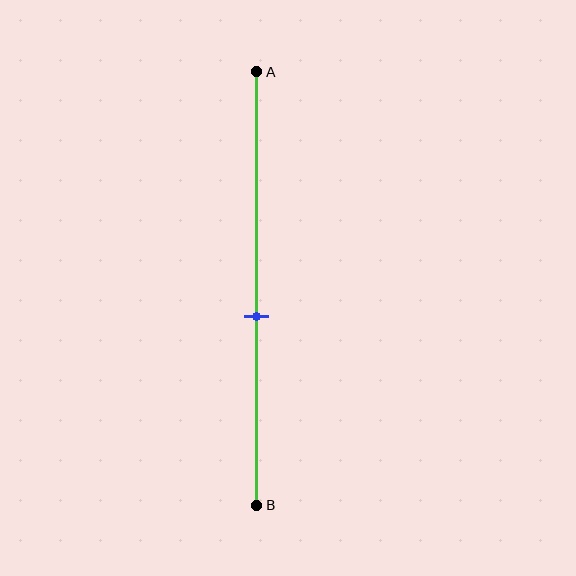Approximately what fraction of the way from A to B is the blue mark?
The blue mark is approximately 55% of the way from A to B.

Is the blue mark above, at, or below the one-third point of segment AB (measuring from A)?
The blue mark is below the one-third point of segment AB.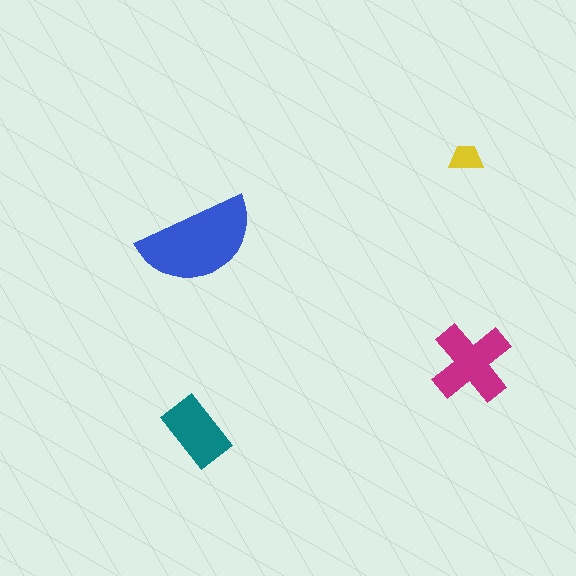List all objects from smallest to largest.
The yellow trapezoid, the teal rectangle, the magenta cross, the blue semicircle.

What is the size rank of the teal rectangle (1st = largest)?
3rd.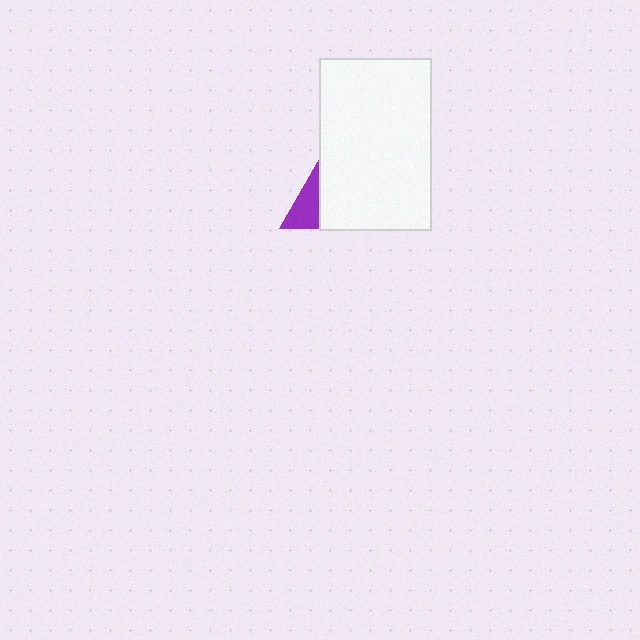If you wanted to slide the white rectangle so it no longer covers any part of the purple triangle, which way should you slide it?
Slide it right — that is the most direct way to separate the two shapes.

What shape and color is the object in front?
The object in front is a white rectangle.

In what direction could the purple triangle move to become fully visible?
The purple triangle could move left. That would shift it out from behind the white rectangle entirely.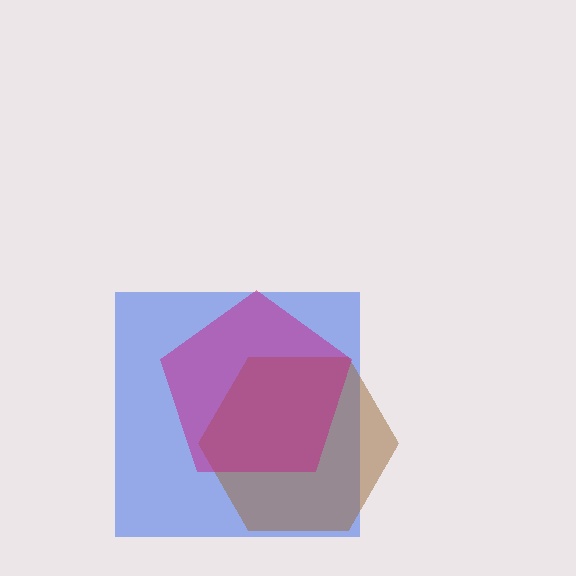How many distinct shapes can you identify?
There are 3 distinct shapes: a blue square, a brown hexagon, a magenta pentagon.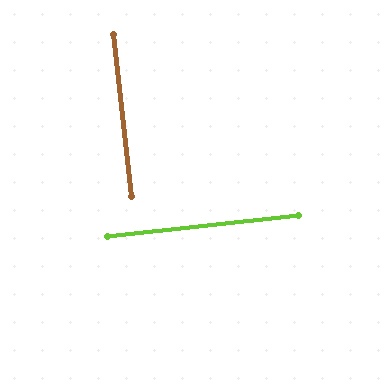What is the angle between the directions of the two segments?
Approximately 90 degrees.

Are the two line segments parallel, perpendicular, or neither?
Perpendicular — they meet at approximately 90°.